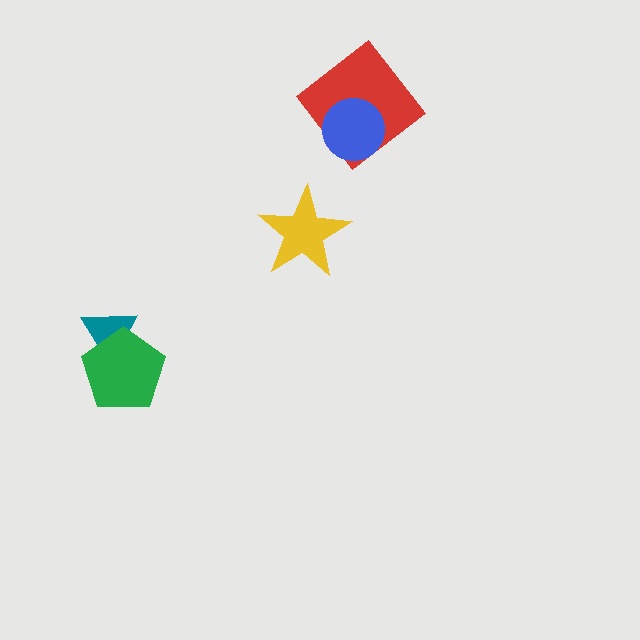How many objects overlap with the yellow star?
0 objects overlap with the yellow star.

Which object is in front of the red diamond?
The blue circle is in front of the red diamond.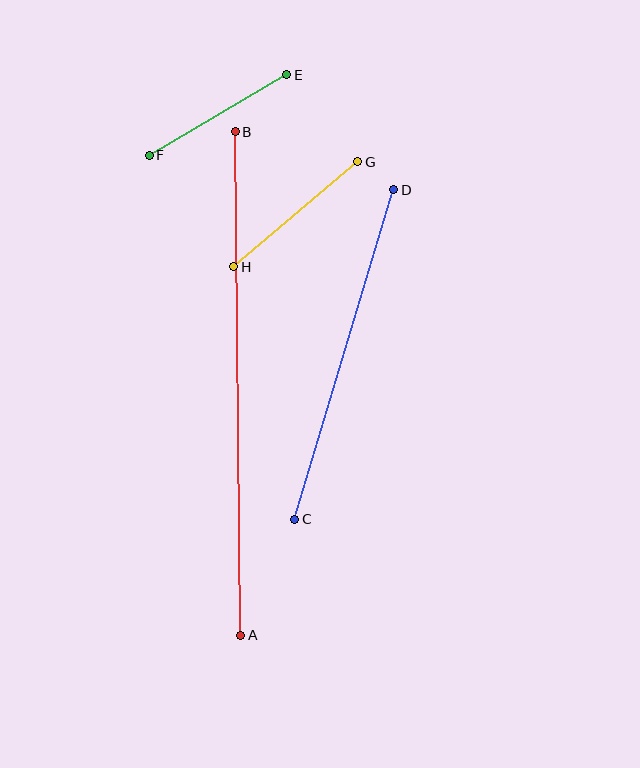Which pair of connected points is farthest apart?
Points A and B are farthest apart.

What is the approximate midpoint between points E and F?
The midpoint is at approximately (218, 115) pixels.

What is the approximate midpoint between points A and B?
The midpoint is at approximately (238, 383) pixels.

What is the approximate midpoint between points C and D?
The midpoint is at approximately (344, 354) pixels.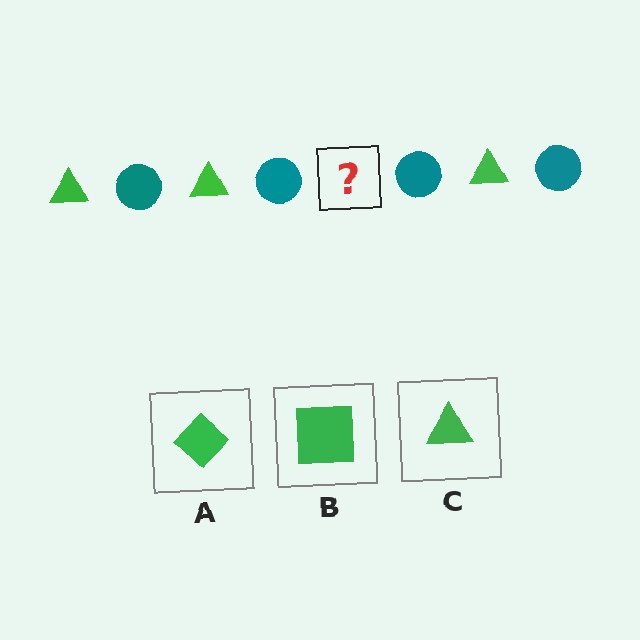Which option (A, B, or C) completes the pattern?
C.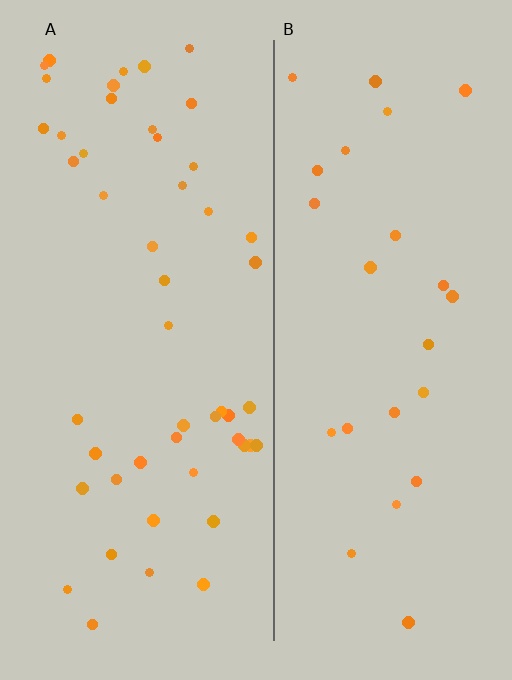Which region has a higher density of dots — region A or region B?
A (the left).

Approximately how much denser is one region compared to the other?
Approximately 2.0× — region A over region B.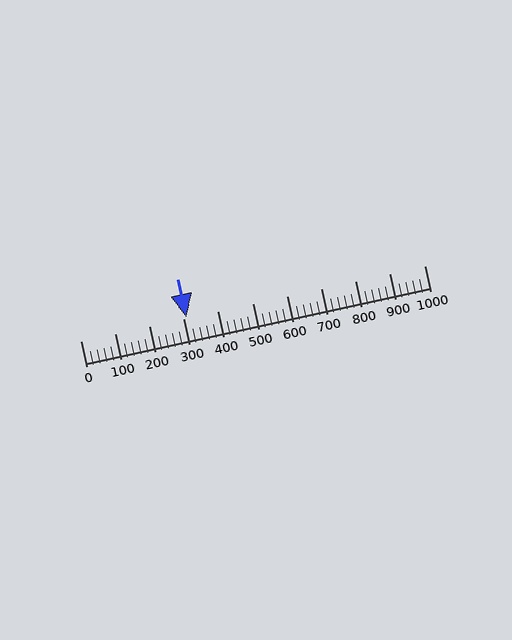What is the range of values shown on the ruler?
The ruler shows values from 0 to 1000.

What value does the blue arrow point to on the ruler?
The blue arrow points to approximately 309.